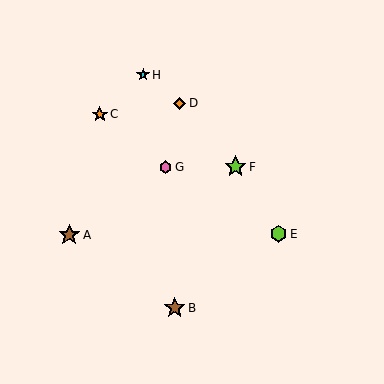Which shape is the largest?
The lime star (labeled F) is the largest.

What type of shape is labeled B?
Shape B is a brown star.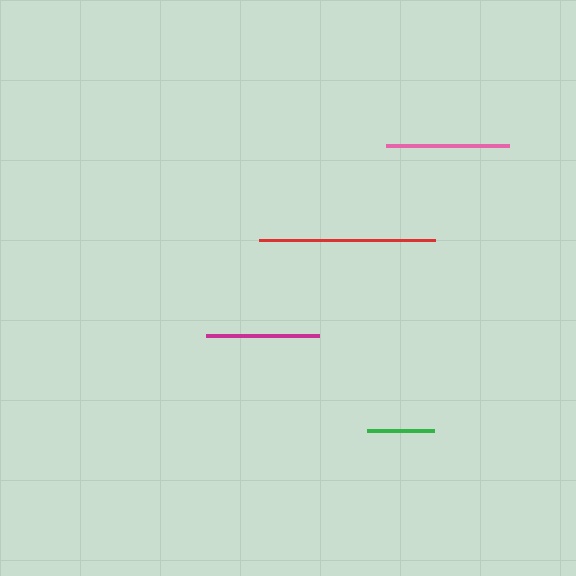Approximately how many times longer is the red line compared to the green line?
The red line is approximately 2.7 times the length of the green line.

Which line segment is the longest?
The red line is the longest at approximately 176 pixels.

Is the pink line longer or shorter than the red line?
The red line is longer than the pink line.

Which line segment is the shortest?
The green line is the shortest at approximately 66 pixels.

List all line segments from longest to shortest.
From longest to shortest: red, pink, magenta, green.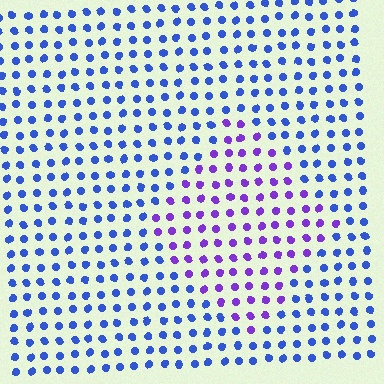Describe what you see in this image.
The image is filled with small blue elements in a uniform arrangement. A diamond-shaped region is visible where the elements are tinted to a slightly different hue, forming a subtle color boundary.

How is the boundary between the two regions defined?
The boundary is defined purely by a slight shift in hue (about 44 degrees). Spacing, size, and orientation are identical on both sides.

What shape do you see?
I see a diamond.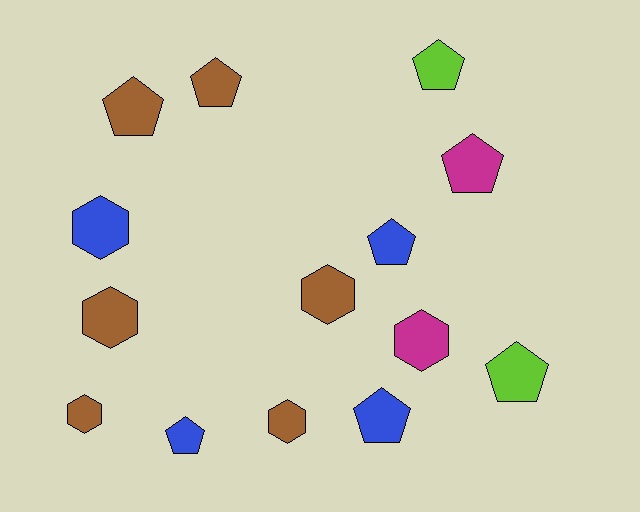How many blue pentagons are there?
There are 3 blue pentagons.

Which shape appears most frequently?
Pentagon, with 8 objects.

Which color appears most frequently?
Brown, with 6 objects.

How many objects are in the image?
There are 14 objects.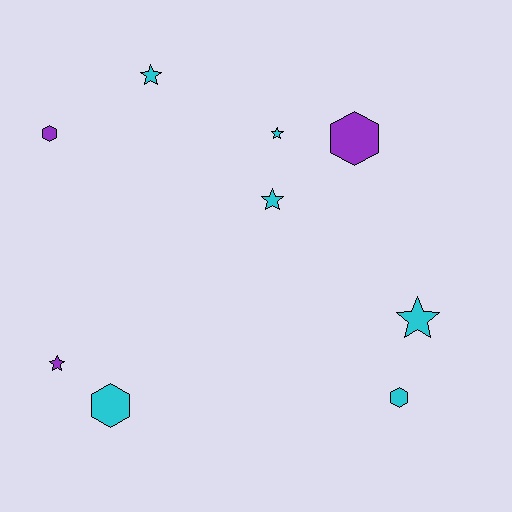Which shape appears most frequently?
Star, with 5 objects.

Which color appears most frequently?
Cyan, with 6 objects.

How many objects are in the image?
There are 9 objects.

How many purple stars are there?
There is 1 purple star.